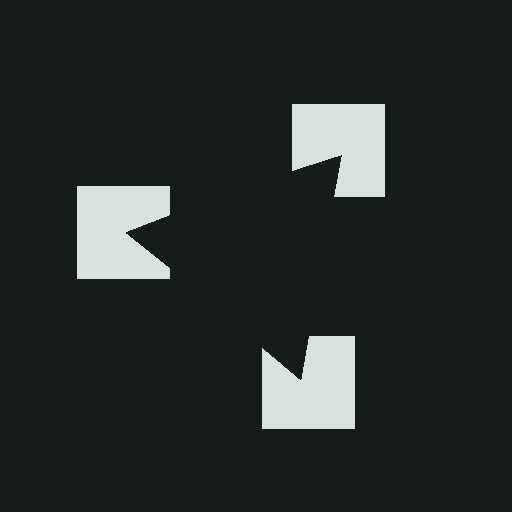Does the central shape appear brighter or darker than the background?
It typically appears slightly darker than the background, even though no actual brightness change is drawn.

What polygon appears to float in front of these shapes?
An illusory triangle — its edges are inferred from the aligned wedge cuts in the notched squares, not physically drawn.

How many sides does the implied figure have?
3 sides.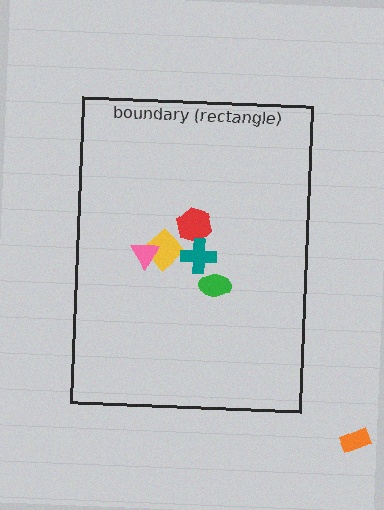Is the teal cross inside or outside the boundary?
Inside.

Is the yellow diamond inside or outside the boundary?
Inside.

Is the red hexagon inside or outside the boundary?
Inside.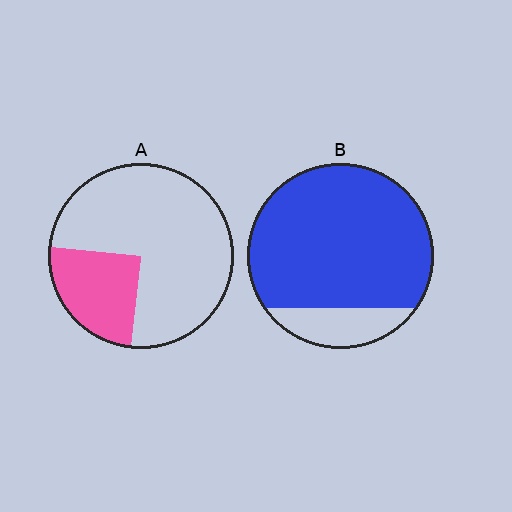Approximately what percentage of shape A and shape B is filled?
A is approximately 25% and B is approximately 85%.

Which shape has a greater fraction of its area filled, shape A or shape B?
Shape B.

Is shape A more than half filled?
No.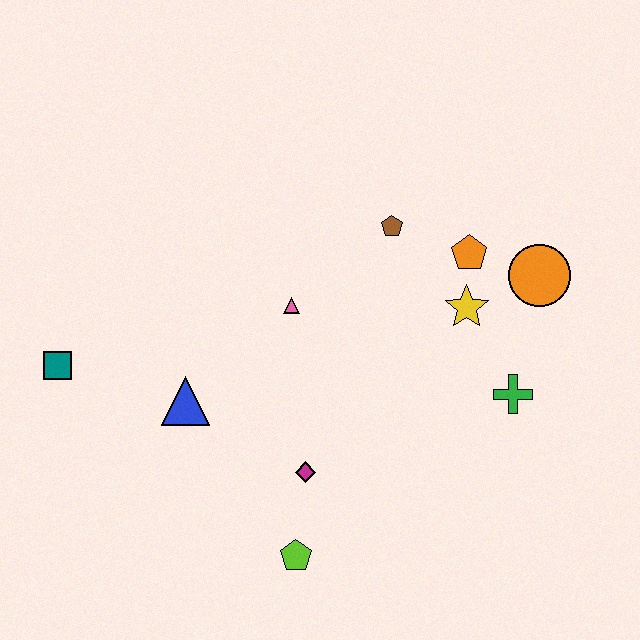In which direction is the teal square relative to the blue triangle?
The teal square is to the left of the blue triangle.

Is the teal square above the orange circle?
No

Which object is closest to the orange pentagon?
The yellow star is closest to the orange pentagon.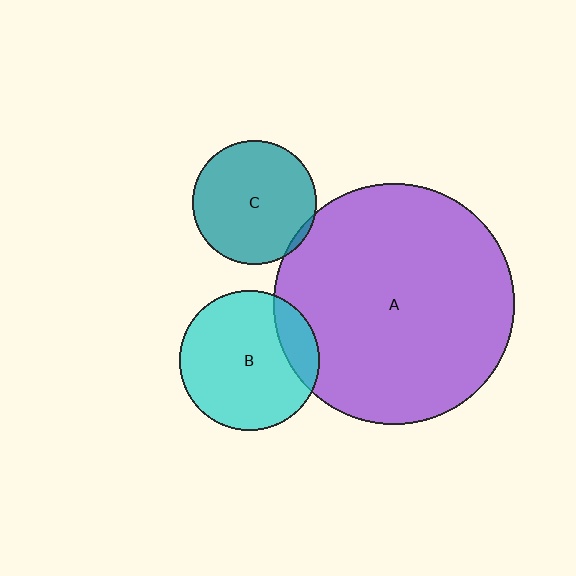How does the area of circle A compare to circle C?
Approximately 3.8 times.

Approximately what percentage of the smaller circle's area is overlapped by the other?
Approximately 5%.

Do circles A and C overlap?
Yes.